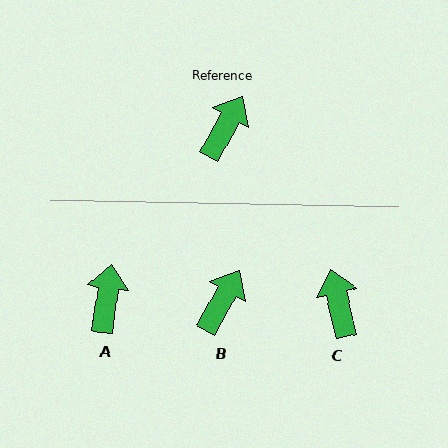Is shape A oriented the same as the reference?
No, it is off by about 22 degrees.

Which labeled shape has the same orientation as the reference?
B.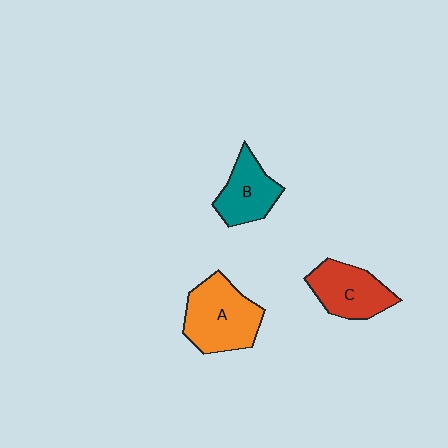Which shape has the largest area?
Shape A (orange).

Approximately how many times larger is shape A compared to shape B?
Approximately 1.4 times.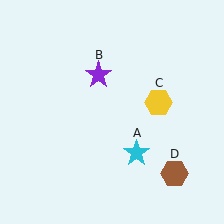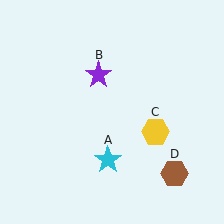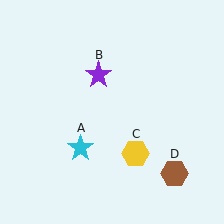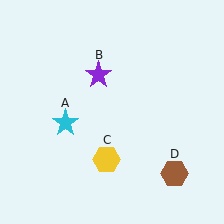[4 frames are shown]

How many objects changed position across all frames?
2 objects changed position: cyan star (object A), yellow hexagon (object C).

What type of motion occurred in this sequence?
The cyan star (object A), yellow hexagon (object C) rotated clockwise around the center of the scene.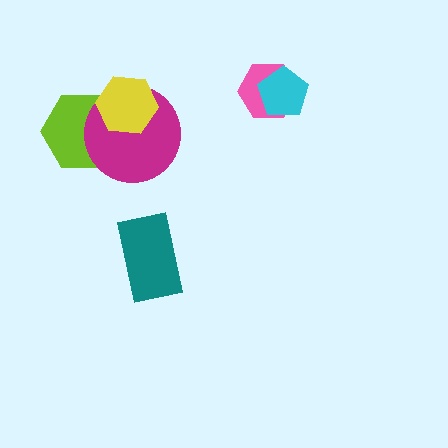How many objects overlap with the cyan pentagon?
1 object overlaps with the cyan pentagon.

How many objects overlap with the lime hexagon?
2 objects overlap with the lime hexagon.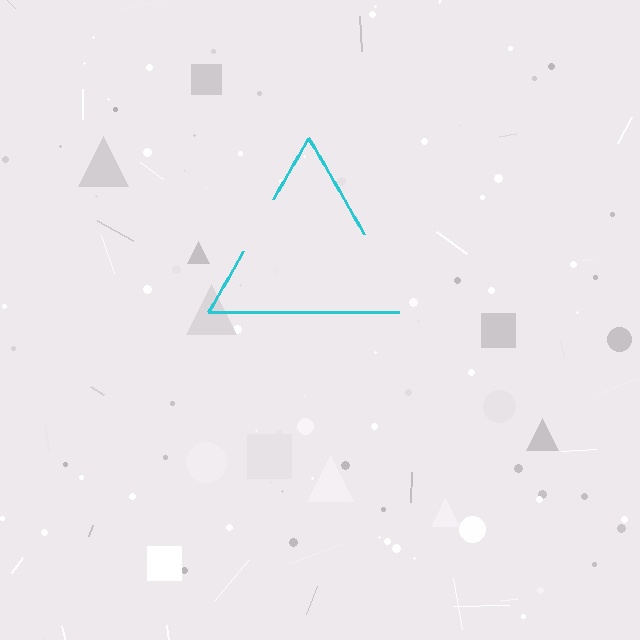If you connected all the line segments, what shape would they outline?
They would outline a triangle.